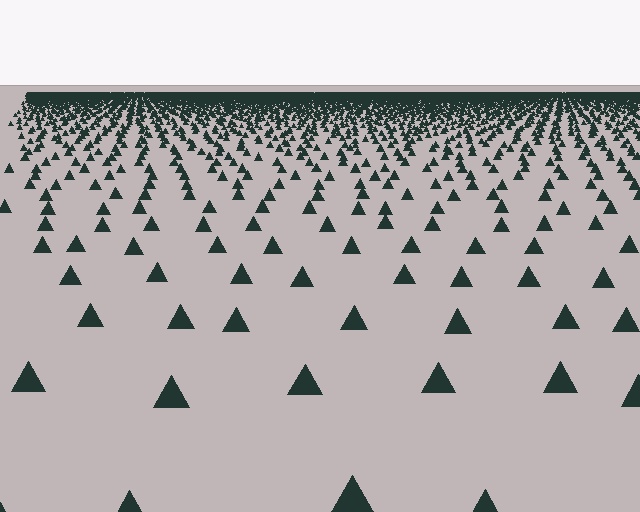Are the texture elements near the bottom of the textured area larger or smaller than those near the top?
Larger. Near the bottom, elements are closer to the viewer and appear at a bigger on-screen size.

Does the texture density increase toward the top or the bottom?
Density increases toward the top.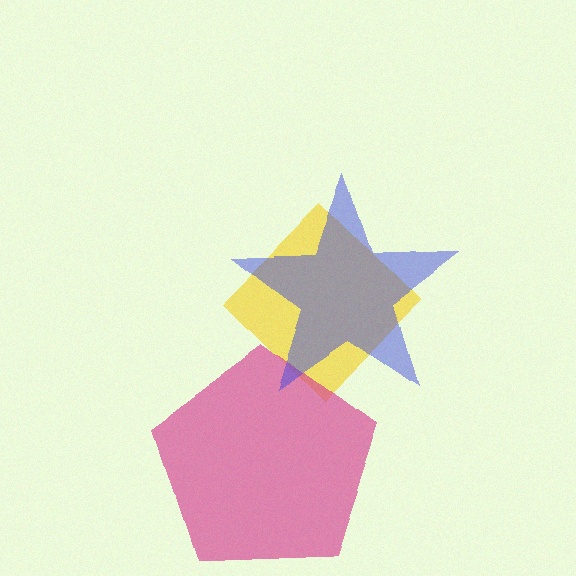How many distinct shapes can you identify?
There are 3 distinct shapes: a yellow diamond, a magenta pentagon, a blue star.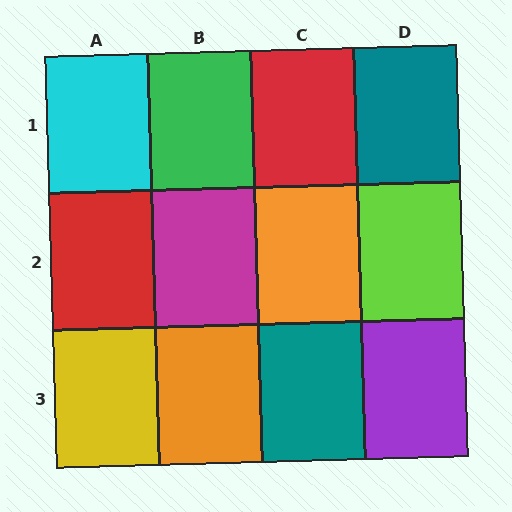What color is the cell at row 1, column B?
Green.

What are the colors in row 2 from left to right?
Red, magenta, orange, lime.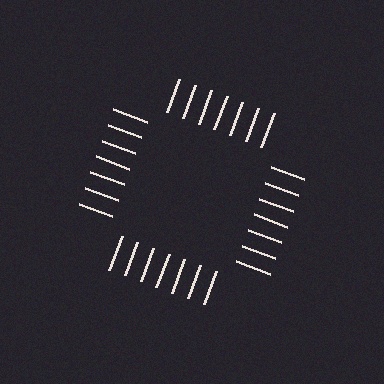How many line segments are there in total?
28 — 7 along each of the 4 edges.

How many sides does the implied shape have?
4 sides — the line-ends trace a square.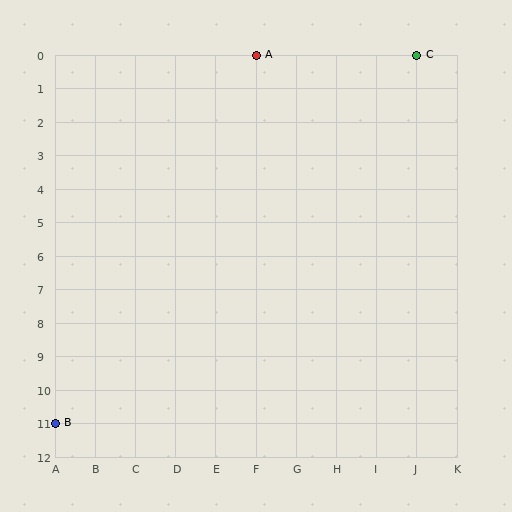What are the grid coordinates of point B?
Point B is at grid coordinates (A, 11).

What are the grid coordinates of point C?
Point C is at grid coordinates (J, 0).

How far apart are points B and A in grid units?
Points B and A are 5 columns and 11 rows apart (about 12.1 grid units diagonally).